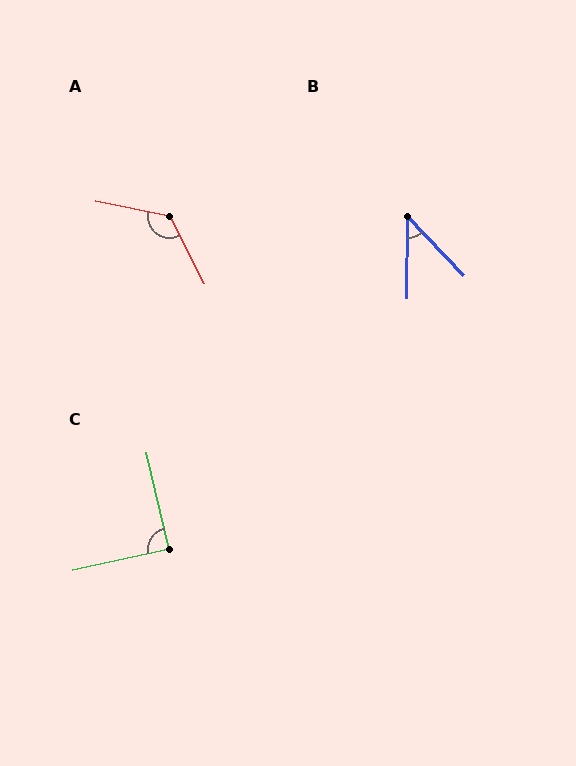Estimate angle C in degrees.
Approximately 89 degrees.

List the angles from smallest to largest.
B (44°), C (89°), A (129°).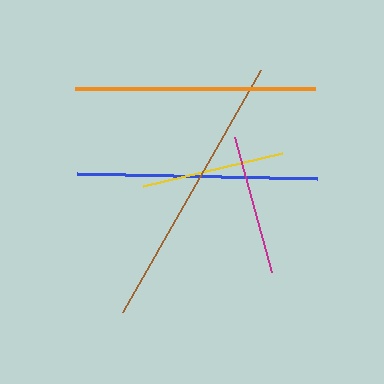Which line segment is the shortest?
The magenta line is the shortest at approximately 141 pixels.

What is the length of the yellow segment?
The yellow segment is approximately 143 pixels long.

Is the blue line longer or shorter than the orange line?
The orange line is longer than the blue line.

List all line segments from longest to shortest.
From longest to shortest: brown, orange, blue, yellow, magenta.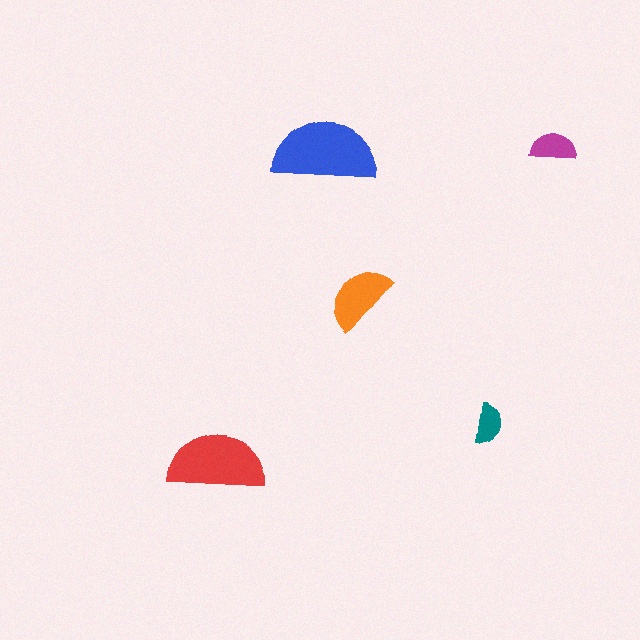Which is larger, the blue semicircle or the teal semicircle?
The blue one.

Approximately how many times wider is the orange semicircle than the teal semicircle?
About 1.5 times wider.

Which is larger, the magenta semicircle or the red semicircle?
The red one.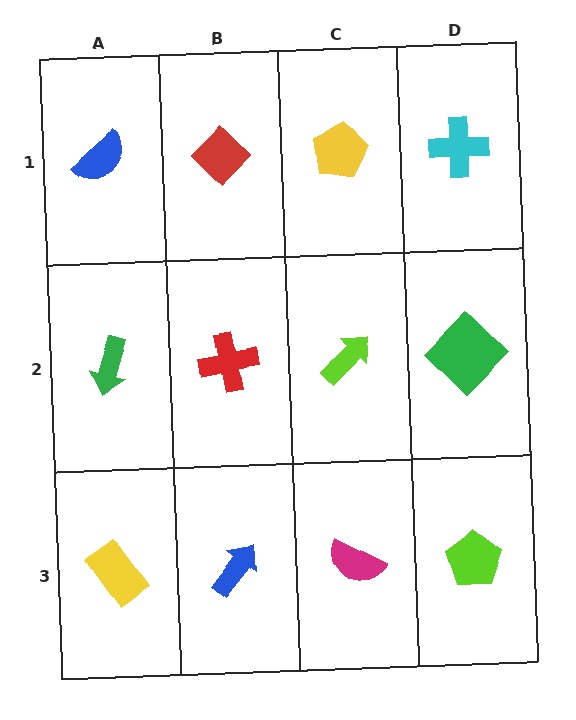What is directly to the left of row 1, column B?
A blue semicircle.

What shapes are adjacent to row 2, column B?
A red diamond (row 1, column B), a blue arrow (row 3, column B), a green arrow (row 2, column A), a lime arrow (row 2, column C).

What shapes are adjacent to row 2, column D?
A cyan cross (row 1, column D), a lime pentagon (row 3, column D), a lime arrow (row 2, column C).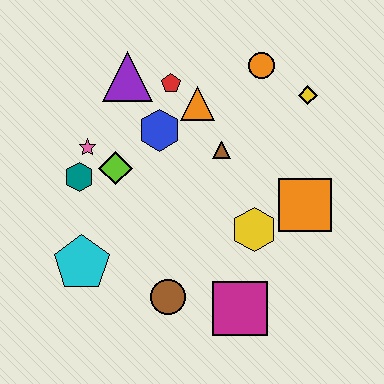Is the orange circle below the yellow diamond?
No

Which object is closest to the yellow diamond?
The orange circle is closest to the yellow diamond.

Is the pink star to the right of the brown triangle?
No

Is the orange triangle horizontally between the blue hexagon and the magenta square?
Yes